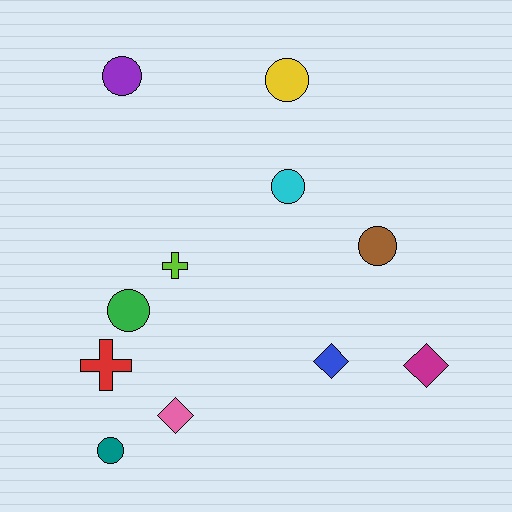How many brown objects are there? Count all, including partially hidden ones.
There is 1 brown object.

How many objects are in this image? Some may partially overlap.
There are 11 objects.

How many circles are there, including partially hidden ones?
There are 6 circles.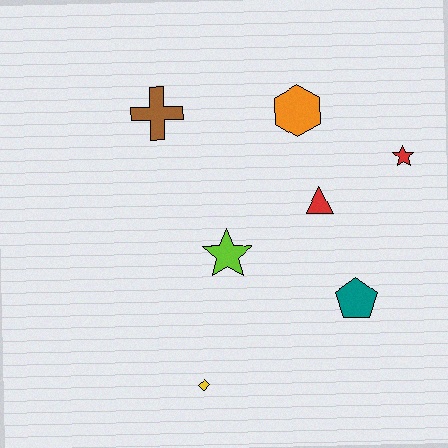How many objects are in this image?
There are 7 objects.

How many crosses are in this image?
There is 1 cross.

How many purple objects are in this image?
There are no purple objects.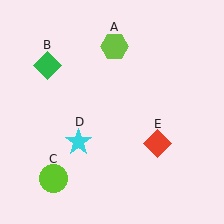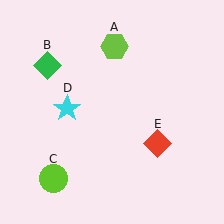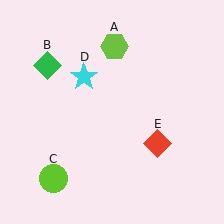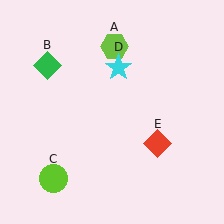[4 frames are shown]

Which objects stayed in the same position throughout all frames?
Lime hexagon (object A) and green diamond (object B) and lime circle (object C) and red diamond (object E) remained stationary.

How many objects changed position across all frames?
1 object changed position: cyan star (object D).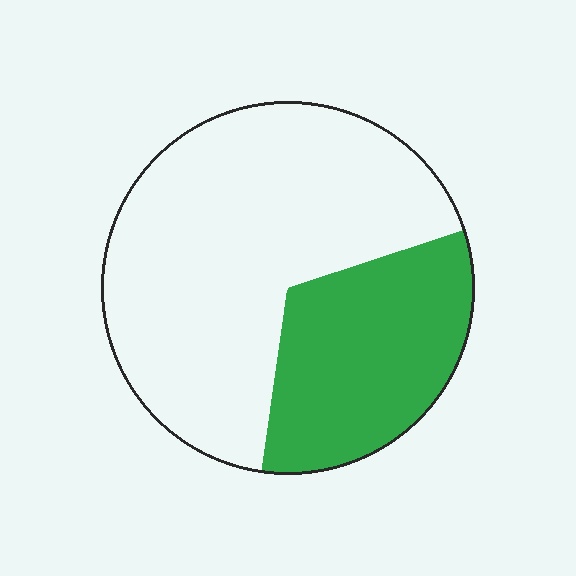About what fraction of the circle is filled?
About one third (1/3).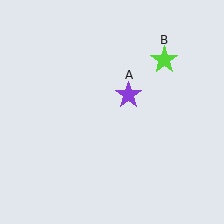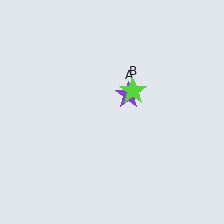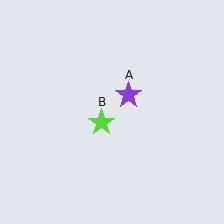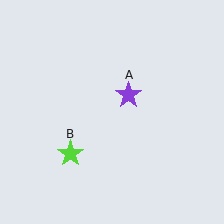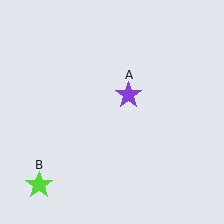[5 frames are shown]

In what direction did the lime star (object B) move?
The lime star (object B) moved down and to the left.